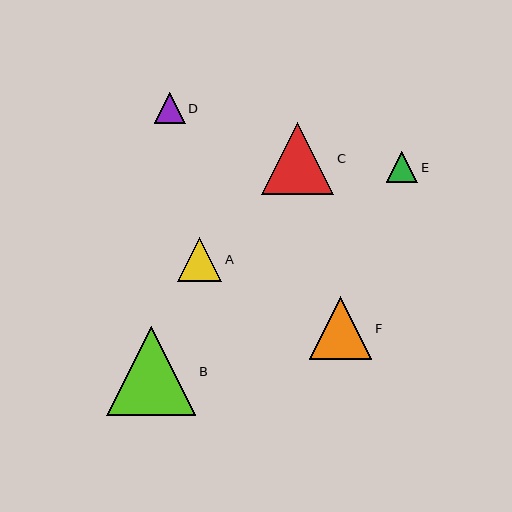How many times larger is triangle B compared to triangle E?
Triangle B is approximately 2.8 times the size of triangle E.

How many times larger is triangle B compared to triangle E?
Triangle B is approximately 2.8 times the size of triangle E.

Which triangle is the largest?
Triangle B is the largest with a size of approximately 89 pixels.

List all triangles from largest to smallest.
From largest to smallest: B, C, F, A, E, D.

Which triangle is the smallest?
Triangle D is the smallest with a size of approximately 31 pixels.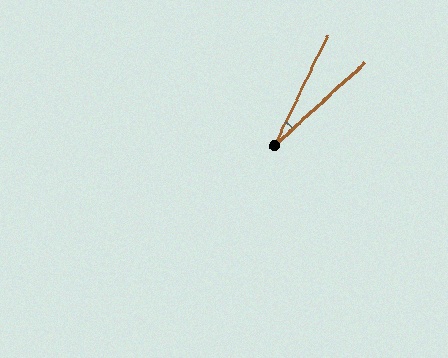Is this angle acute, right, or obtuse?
It is acute.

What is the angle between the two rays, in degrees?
Approximately 21 degrees.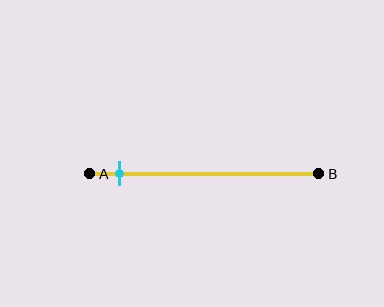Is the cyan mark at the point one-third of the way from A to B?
No, the mark is at about 15% from A, not at the 33% one-third point.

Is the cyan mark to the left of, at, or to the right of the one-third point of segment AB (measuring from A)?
The cyan mark is to the left of the one-third point of segment AB.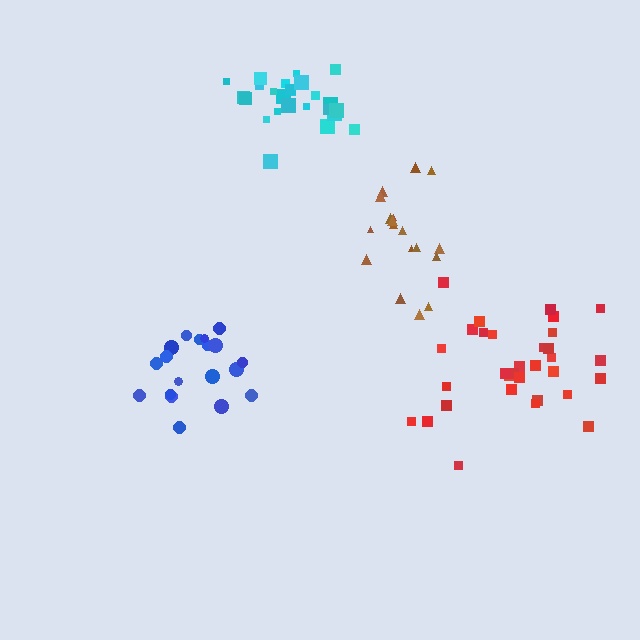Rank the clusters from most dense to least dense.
cyan, brown, blue, red.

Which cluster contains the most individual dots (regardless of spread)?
Red (32).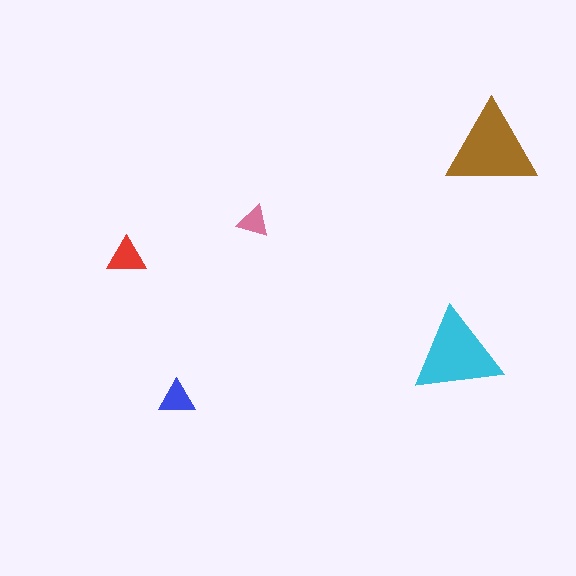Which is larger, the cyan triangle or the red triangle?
The cyan one.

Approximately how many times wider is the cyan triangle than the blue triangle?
About 2.5 times wider.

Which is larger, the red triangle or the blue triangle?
The red one.